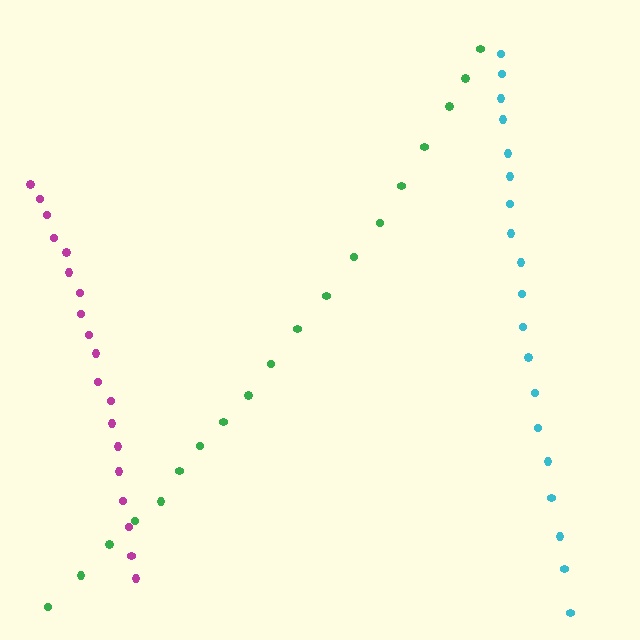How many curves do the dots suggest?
There are 3 distinct paths.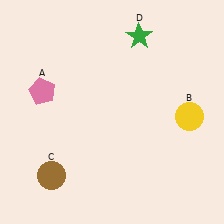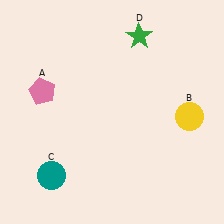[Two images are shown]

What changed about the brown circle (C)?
In Image 1, C is brown. In Image 2, it changed to teal.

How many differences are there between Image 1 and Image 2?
There is 1 difference between the two images.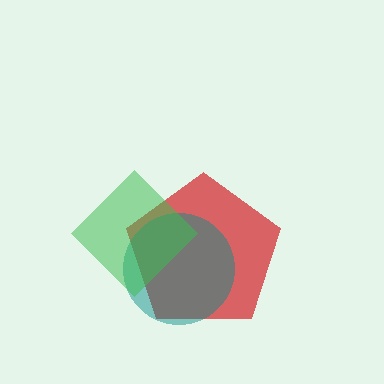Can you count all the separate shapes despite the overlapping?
Yes, there are 3 separate shapes.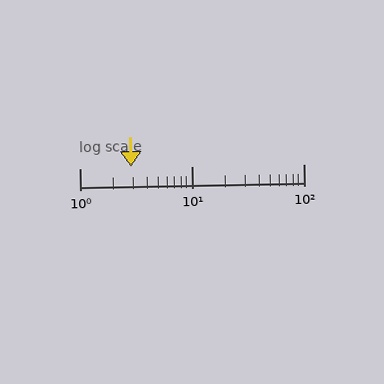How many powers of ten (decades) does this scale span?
The scale spans 2 decades, from 1 to 100.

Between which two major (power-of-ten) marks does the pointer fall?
The pointer is between 1 and 10.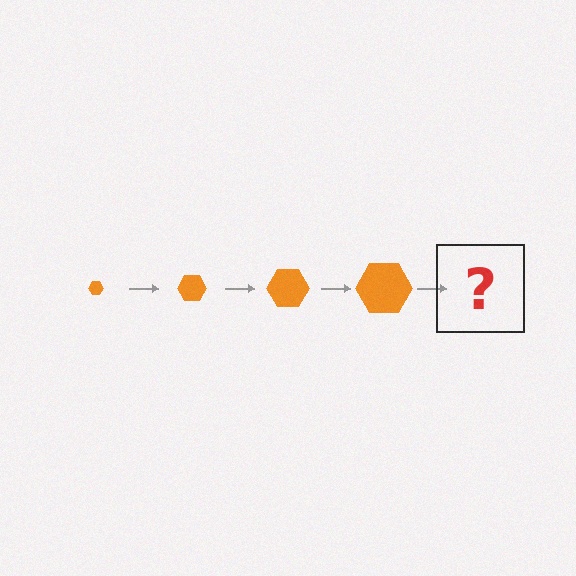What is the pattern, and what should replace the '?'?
The pattern is that the hexagon gets progressively larger each step. The '?' should be an orange hexagon, larger than the previous one.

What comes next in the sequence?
The next element should be an orange hexagon, larger than the previous one.